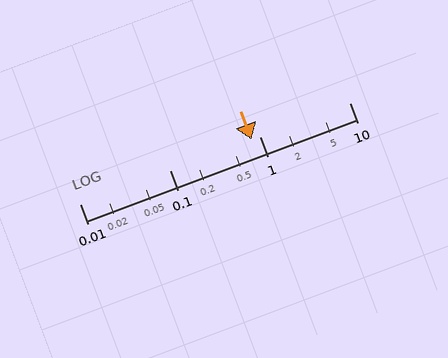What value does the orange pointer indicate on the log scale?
The pointer indicates approximately 0.82.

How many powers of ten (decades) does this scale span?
The scale spans 3 decades, from 0.01 to 10.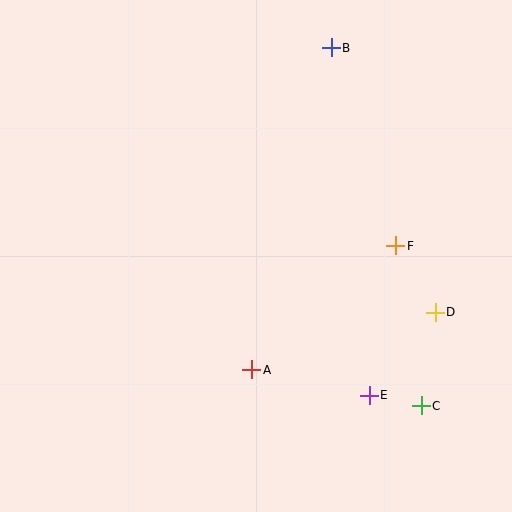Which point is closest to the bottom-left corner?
Point A is closest to the bottom-left corner.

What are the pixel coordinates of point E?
Point E is at (369, 395).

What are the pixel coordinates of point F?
Point F is at (396, 246).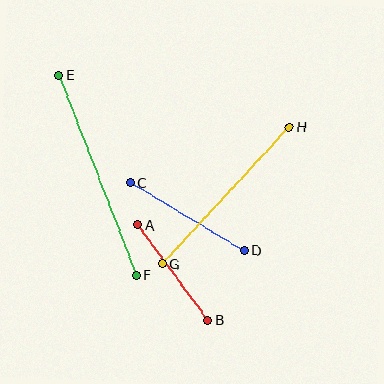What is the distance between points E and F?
The distance is approximately 214 pixels.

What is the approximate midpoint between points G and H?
The midpoint is at approximately (226, 195) pixels.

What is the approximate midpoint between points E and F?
The midpoint is at approximately (98, 175) pixels.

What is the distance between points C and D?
The distance is approximately 132 pixels.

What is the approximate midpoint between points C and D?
The midpoint is at approximately (187, 216) pixels.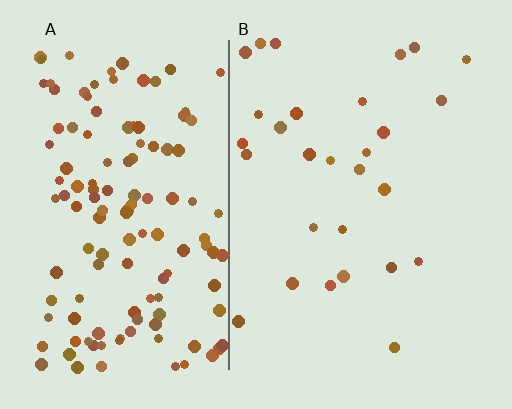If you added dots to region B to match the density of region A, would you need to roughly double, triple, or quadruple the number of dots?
Approximately quadruple.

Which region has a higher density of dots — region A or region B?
A (the left).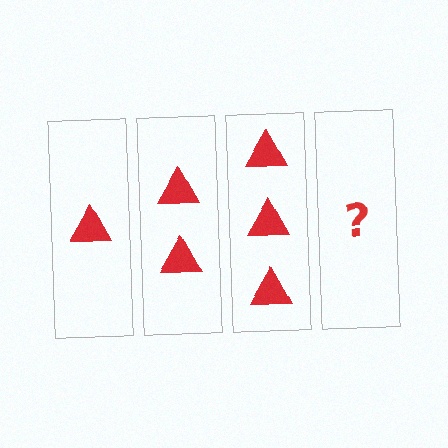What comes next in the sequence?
The next element should be 4 triangles.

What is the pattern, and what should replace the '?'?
The pattern is that each step adds one more triangle. The '?' should be 4 triangles.